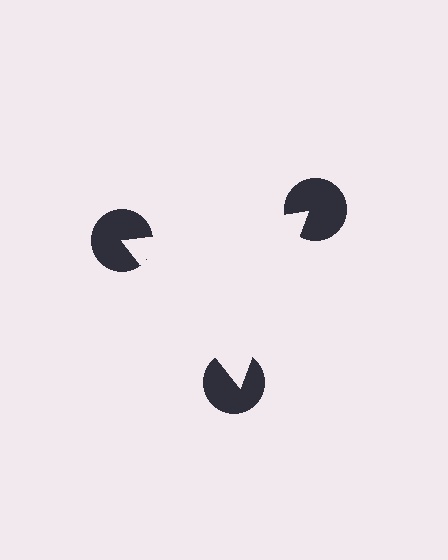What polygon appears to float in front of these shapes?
An illusory triangle — its edges are inferred from the aligned wedge cuts in the pac-man discs, not physically drawn.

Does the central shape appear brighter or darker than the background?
It typically appears slightly brighter than the background, even though no actual brightness change is drawn.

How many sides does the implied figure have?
3 sides.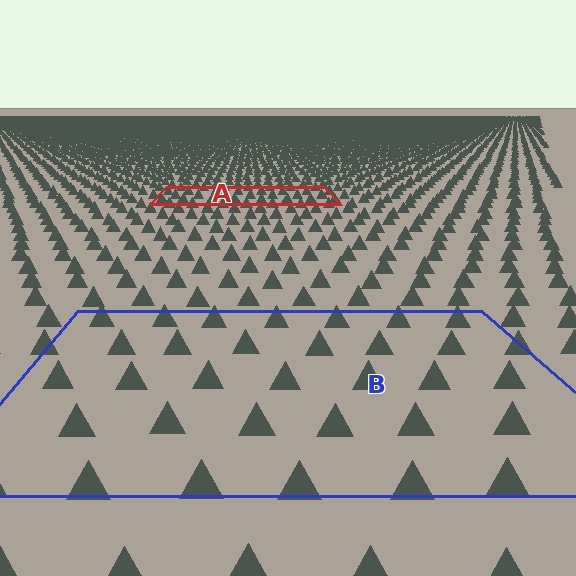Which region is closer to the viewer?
Region B is closer. The texture elements there are larger and more spread out.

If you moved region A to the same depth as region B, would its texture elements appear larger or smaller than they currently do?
They would appear larger. At a closer depth, the same texture elements are projected at a bigger on-screen size.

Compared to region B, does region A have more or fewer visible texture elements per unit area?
Region A has more texture elements per unit area — they are packed more densely because it is farther away.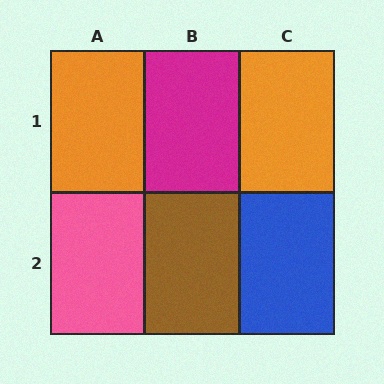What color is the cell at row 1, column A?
Orange.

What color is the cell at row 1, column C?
Orange.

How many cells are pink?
1 cell is pink.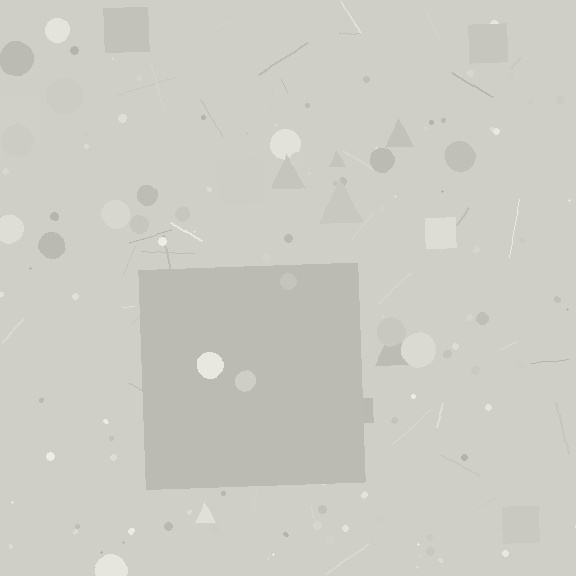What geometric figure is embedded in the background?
A square is embedded in the background.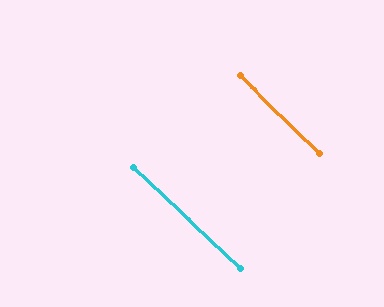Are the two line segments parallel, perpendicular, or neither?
Parallel — their directions differ by only 0.4°.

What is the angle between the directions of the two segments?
Approximately 0 degrees.